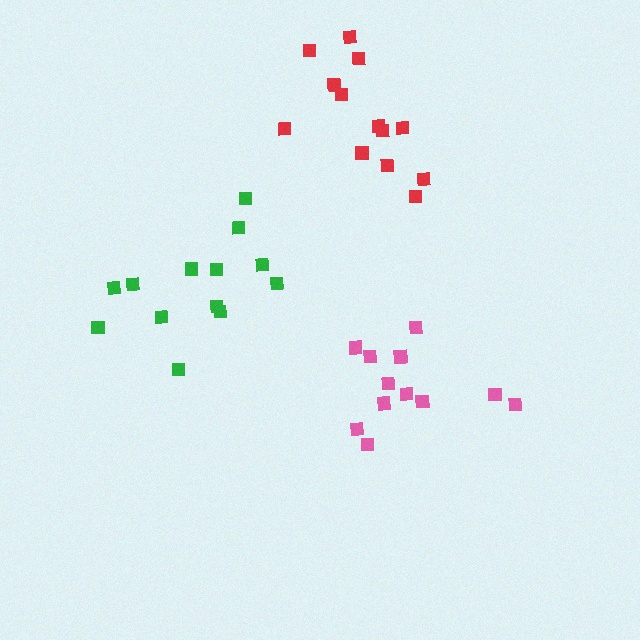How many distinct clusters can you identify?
There are 3 distinct clusters.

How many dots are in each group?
Group 1: 14 dots, Group 2: 12 dots, Group 3: 13 dots (39 total).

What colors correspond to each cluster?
The clusters are colored: red, pink, green.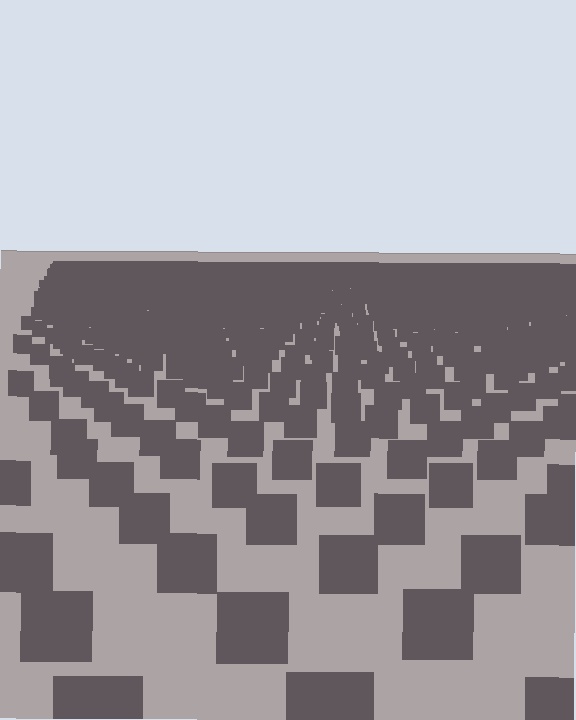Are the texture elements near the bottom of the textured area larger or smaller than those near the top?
Larger. Near the bottom, elements are closer to the viewer and appear at a bigger on-screen size.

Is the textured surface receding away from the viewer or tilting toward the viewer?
The surface is receding away from the viewer. Texture elements get smaller and denser toward the top.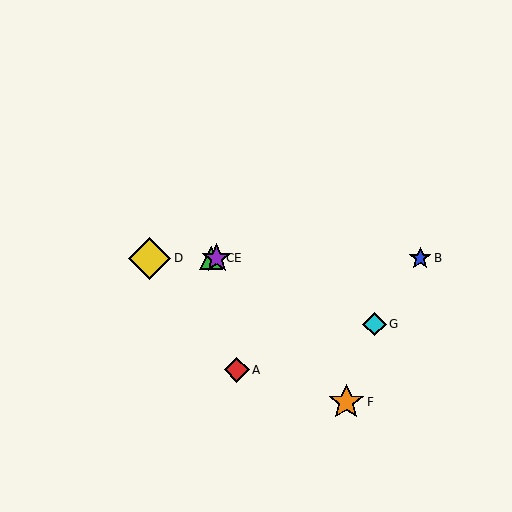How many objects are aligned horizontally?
4 objects (B, C, D, E) are aligned horizontally.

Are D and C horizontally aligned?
Yes, both are at y≈258.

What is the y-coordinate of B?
Object B is at y≈258.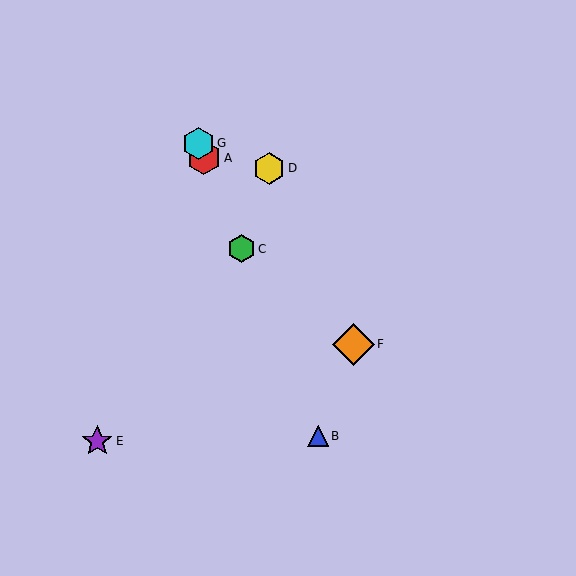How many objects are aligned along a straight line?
4 objects (A, B, C, G) are aligned along a straight line.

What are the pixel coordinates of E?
Object E is at (97, 441).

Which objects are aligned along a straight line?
Objects A, B, C, G are aligned along a straight line.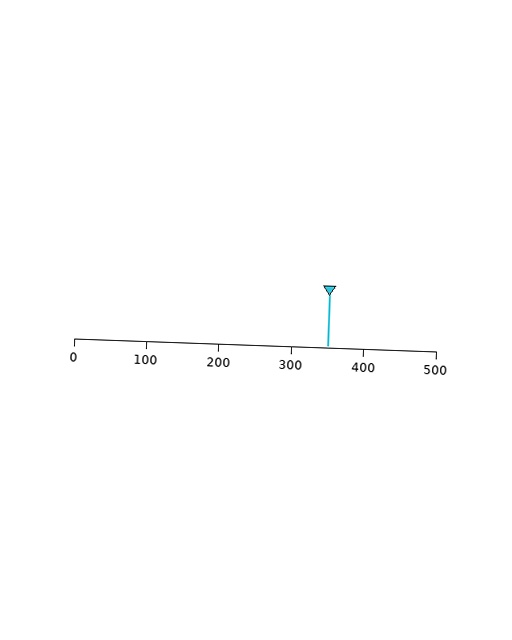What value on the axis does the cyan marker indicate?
The marker indicates approximately 350.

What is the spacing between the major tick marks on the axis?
The major ticks are spaced 100 apart.